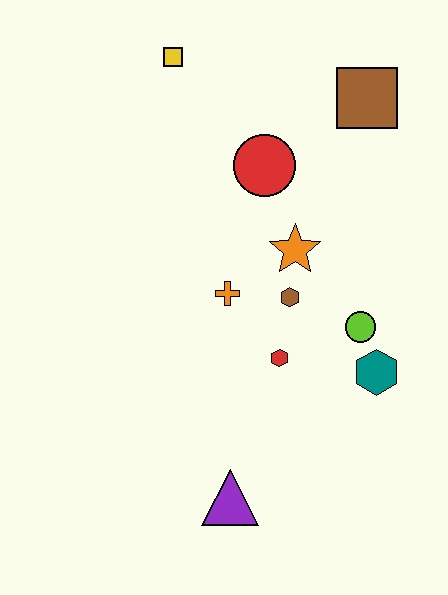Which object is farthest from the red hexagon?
The yellow square is farthest from the red hexagon.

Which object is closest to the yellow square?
The red circle is closest to the yellow square.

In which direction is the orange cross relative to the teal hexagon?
The orange cross is to the left of the teal hexagon.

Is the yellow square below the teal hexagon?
No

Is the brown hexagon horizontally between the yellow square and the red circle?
No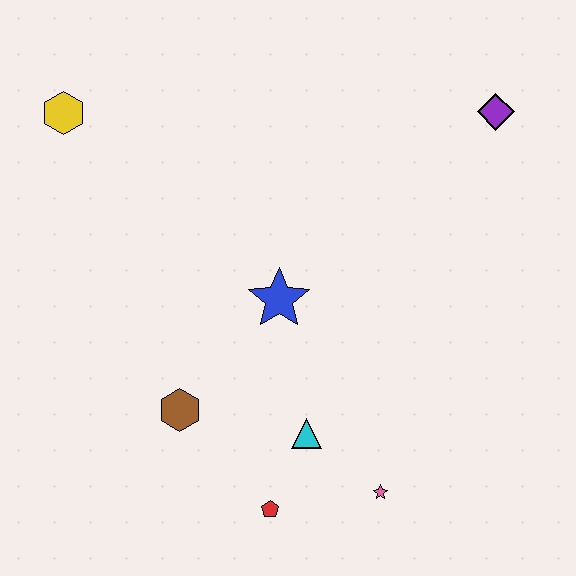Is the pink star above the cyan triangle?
No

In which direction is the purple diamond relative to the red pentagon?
The purple diamond is above the red pentagon.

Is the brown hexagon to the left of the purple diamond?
Yes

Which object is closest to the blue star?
The cyan triangle is closest to the blue star.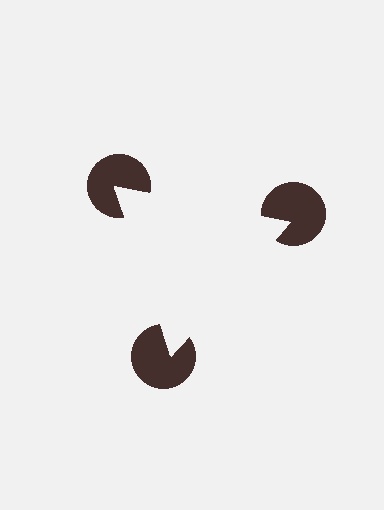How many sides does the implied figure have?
3 sides.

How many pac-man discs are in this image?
There are 3 — one at each vertex of the illusory triangle.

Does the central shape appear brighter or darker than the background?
It typically appears slightly brighter than the background, even though no actual brightness change is drawn.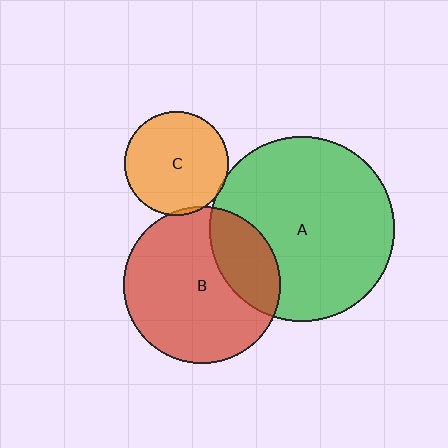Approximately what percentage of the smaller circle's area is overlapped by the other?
Approximately 5%.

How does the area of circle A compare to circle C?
Approximately 3.2 times.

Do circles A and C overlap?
Yes.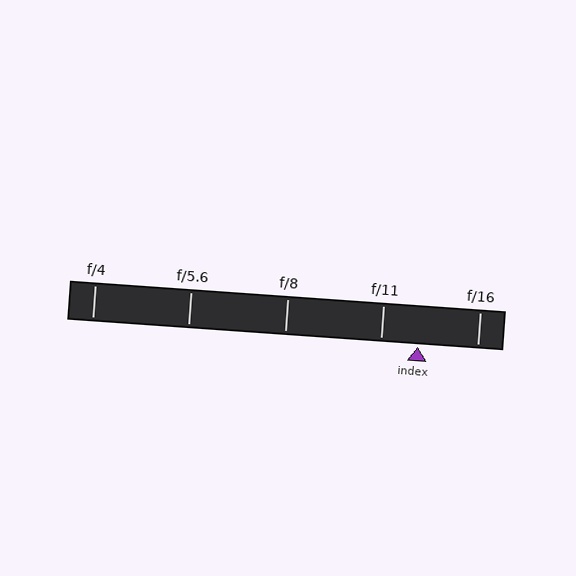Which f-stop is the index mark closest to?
The index mark is closest to f/11.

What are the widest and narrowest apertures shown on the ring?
The widest aperture shown is f/4 and the narrowest is f/16.